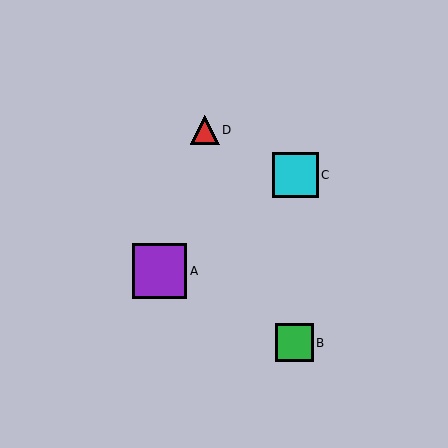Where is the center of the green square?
The center of the green square is at (294, 343).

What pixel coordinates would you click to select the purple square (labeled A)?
Click at (160, 271) to select the purple square A.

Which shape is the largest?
The purple square (labeled A) is the largest.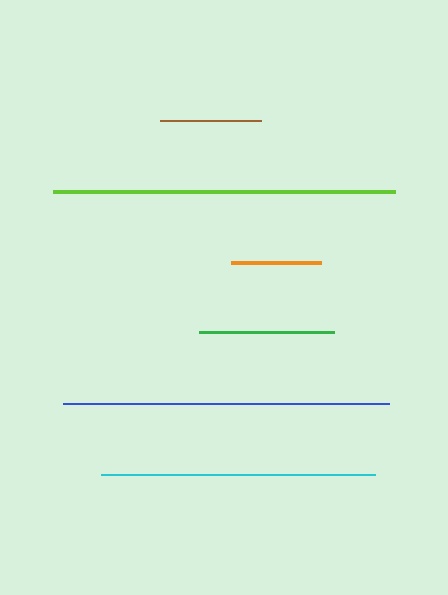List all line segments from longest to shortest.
From longest to shortest: lime, blue, cyan, green, brown, orange.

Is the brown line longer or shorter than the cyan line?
The cyan line is longer than the brown line.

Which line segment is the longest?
The lime line is the longest at approximately 342 pixels.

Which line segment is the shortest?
The orange line is the shortest at approximately 90 pixels.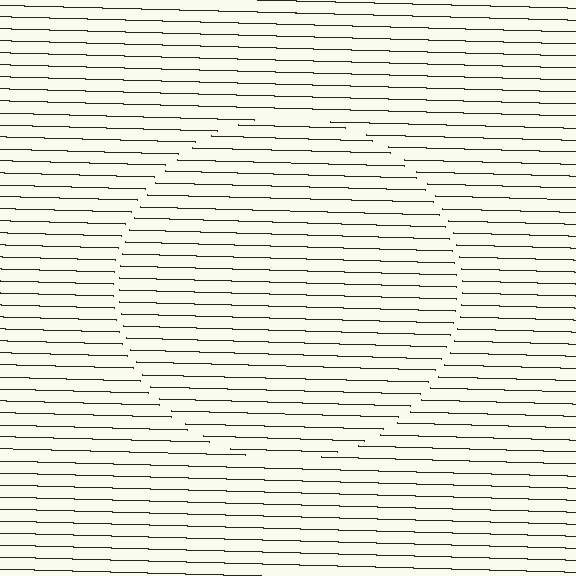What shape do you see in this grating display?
An illusory circle. The interior of the shape contains the same grating, shifted by half a period — the contour is defined by the phase discontinuity where line-ends from the inner and outer gratings abut.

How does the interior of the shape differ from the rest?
The interior of the shape contains the same grating, shifted by half a period — the contour is defined by the phase discontinuity where line-ends from the inner and outer gratings abut.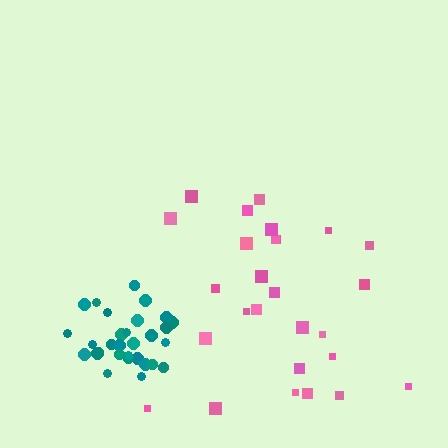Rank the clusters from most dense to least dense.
teal, pink.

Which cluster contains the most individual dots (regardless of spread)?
Teal (30).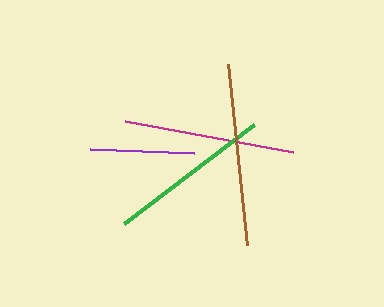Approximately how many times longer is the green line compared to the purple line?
The green line is approximately 1.6 times the length of the purple line.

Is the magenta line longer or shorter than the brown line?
The brown line is longer than the magenta line.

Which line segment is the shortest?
The purple line is the shortest at approximately 104 pixels.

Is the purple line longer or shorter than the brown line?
The brown line is longer than the purple line.